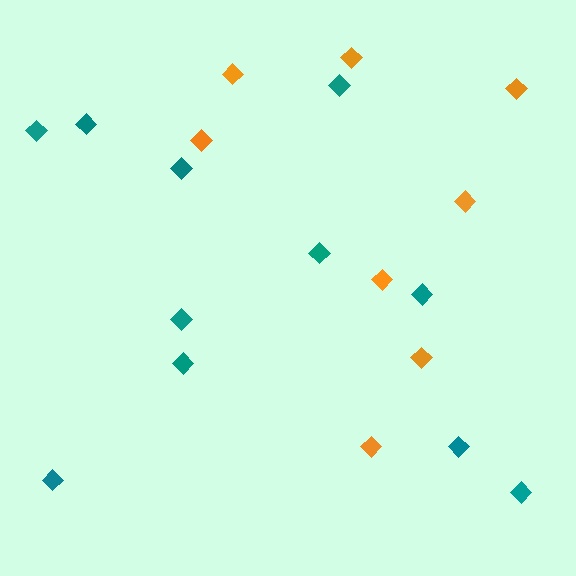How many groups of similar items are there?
There are 2 groups: one group of teal diamonds (11) and one group of orange diamonds (8).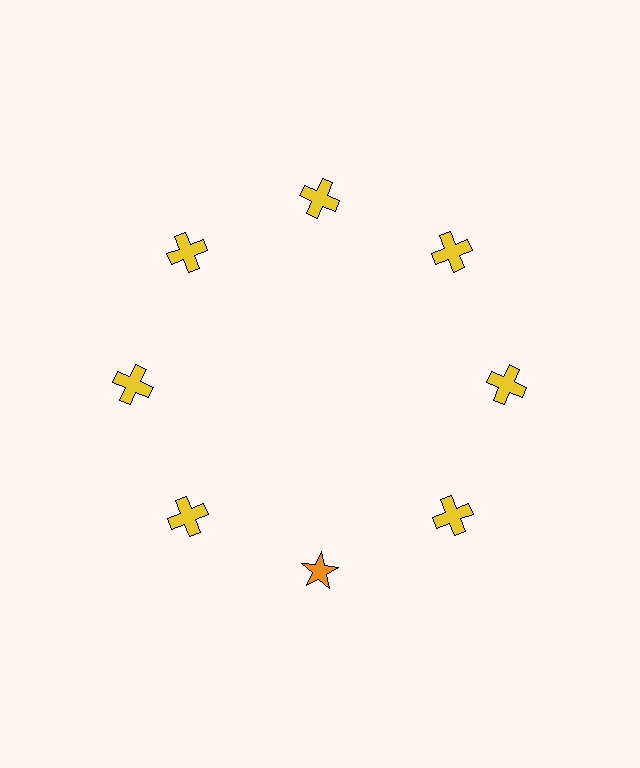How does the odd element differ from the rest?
It differs in both color (orange instead of yellow) and shape (star instead of cross).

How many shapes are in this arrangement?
There are 8 shapes arranged in a ring pattern.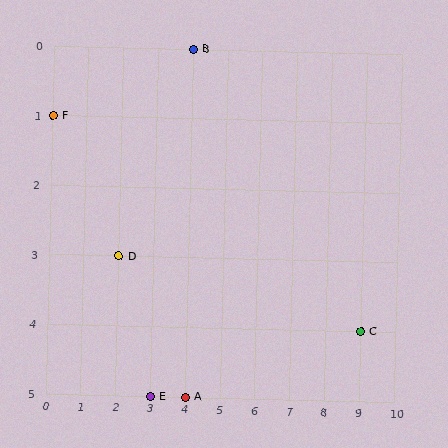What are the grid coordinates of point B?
Point B is at grid coordinates (4, 0).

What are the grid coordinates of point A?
Point A is at grid coordinates (4, 5).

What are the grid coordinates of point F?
Point F is at grid coordinates (0, 1).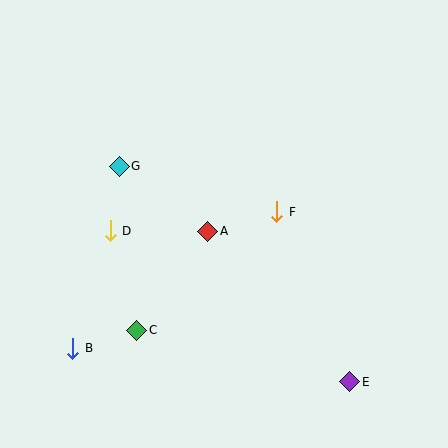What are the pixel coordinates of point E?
Point E is at (350, 382).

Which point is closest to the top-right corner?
Point F is closest to the top-right corner.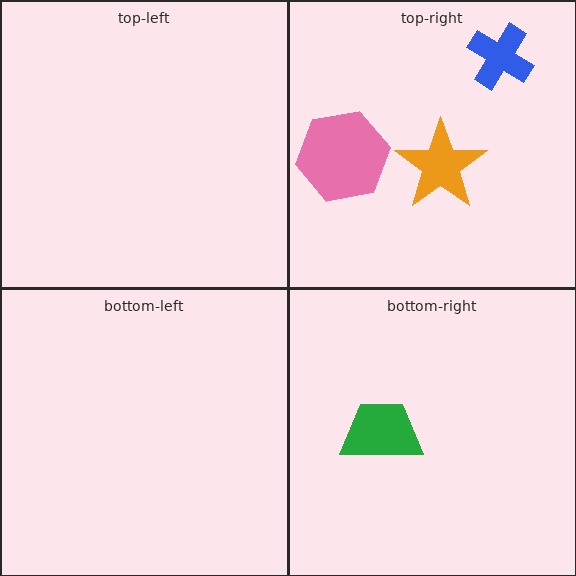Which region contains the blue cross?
The top-right region.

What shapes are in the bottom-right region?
The green trapezoid.